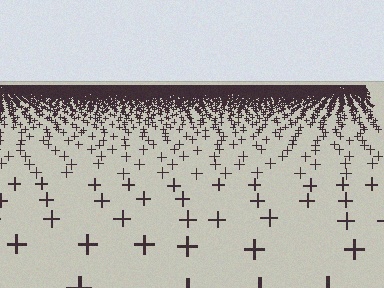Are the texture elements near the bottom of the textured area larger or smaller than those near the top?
Larger. Near the bottom, elements are closer to the viewer and appear at a bigger on-screen size.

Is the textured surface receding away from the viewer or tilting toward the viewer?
The surface is receding away from the viewer. Texture elements get smaller and denser toward the top.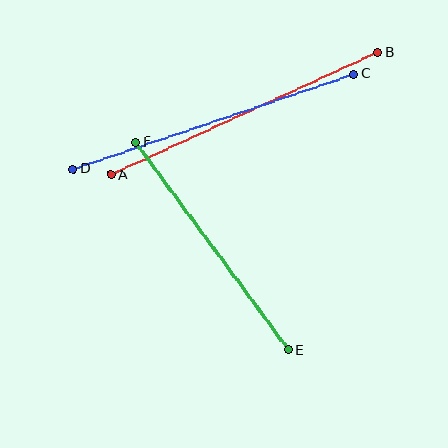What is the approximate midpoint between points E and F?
The midpoint is at approximately (212, 246) pixels.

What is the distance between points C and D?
The distance is approximately 296 pixels.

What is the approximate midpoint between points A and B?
The midpoint is at approximately (244, 114) pixels.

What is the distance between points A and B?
The distance is approximately 293 pixels.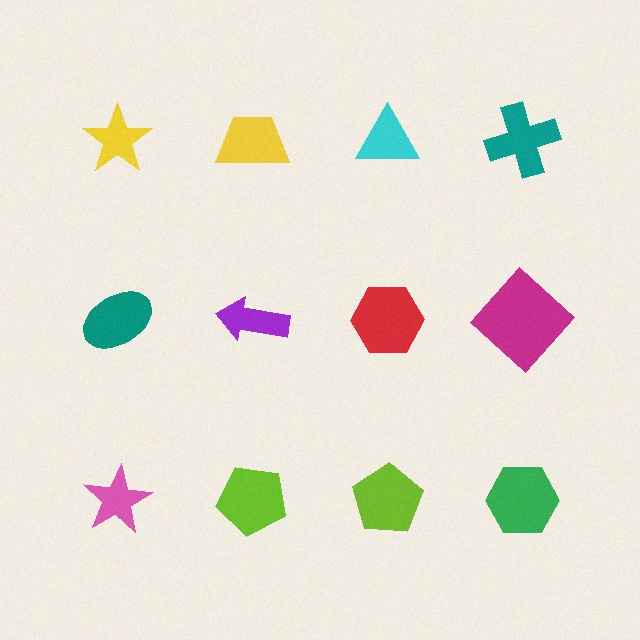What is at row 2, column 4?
A magenta diamond.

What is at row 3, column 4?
A green hexagon.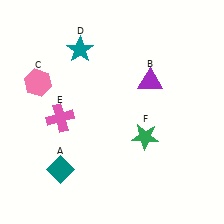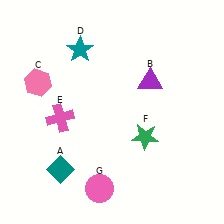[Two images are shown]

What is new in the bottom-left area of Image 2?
A pink circle (G) was added in the bottom-left area of Image 2.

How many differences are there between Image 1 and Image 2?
There is 1 difference between the two images.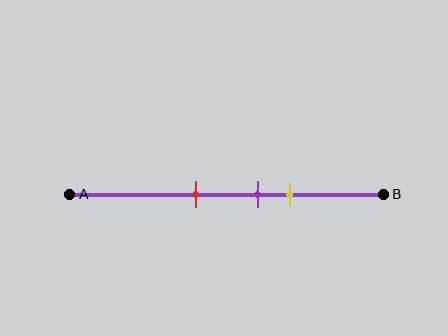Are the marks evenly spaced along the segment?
Yes, the marks are approximately evenly spaced.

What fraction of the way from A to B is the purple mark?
The purple mark is approximately 60% (0.6) of the way from A to B.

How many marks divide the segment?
There are 3 marks dividing the segment.